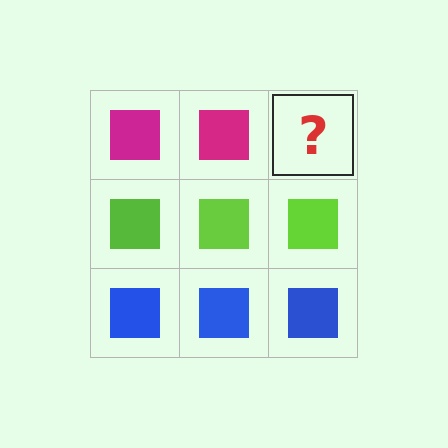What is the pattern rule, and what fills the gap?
The rule is that each row has a consistent color. The gap should be filled with a magenta square.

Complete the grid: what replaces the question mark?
The question mark should be replaced with a magenta square.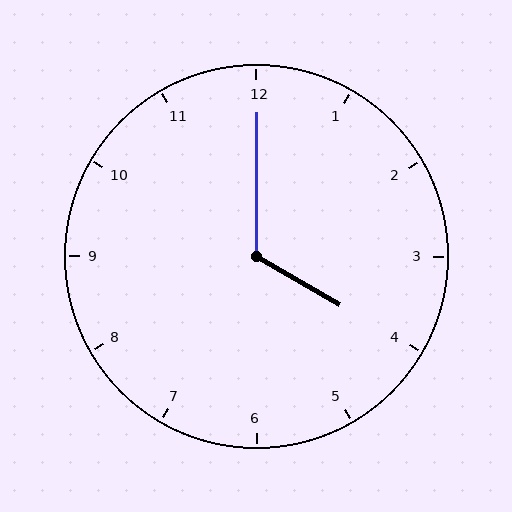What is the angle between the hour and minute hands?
Approximately 120 degrees.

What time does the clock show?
4:00.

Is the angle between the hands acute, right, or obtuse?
It is obtuse.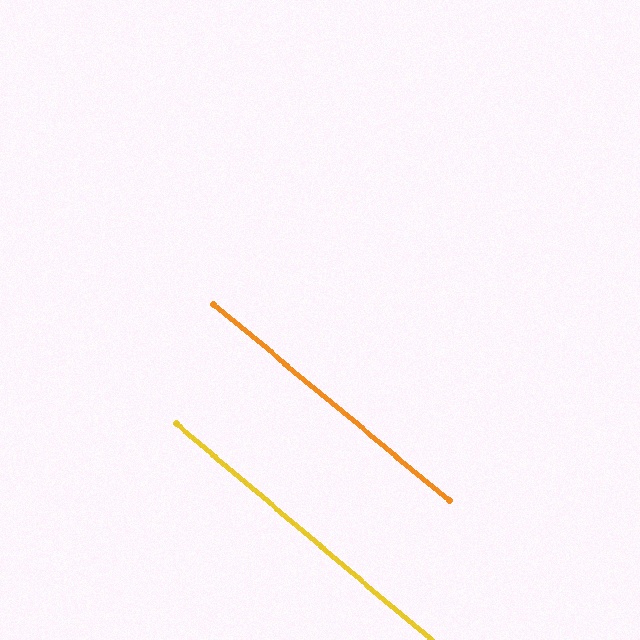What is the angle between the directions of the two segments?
Approximately 0 degrees.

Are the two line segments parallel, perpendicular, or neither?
Parallel — their directions differ by only 0.4°.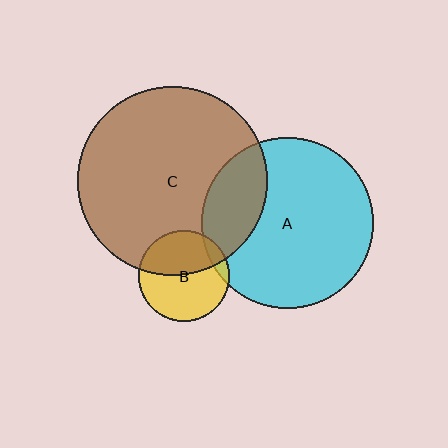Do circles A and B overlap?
Yes.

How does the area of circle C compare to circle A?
Approximately 1.2 times.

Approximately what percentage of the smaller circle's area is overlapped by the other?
Approximately 10%.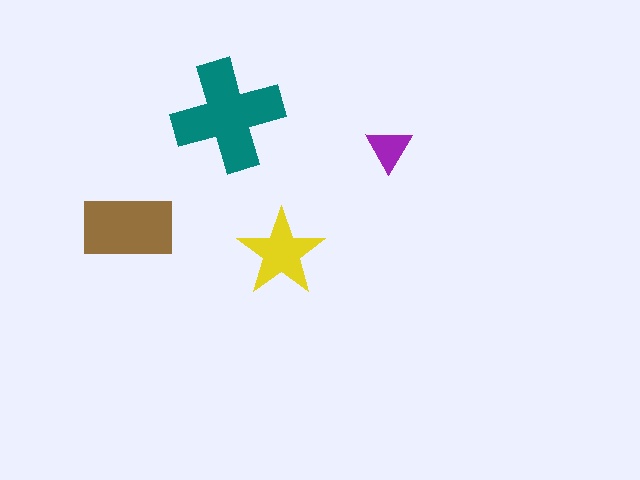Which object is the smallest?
The purple triangle.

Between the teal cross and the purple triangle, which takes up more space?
The teal cross.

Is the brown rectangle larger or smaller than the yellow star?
Larger.